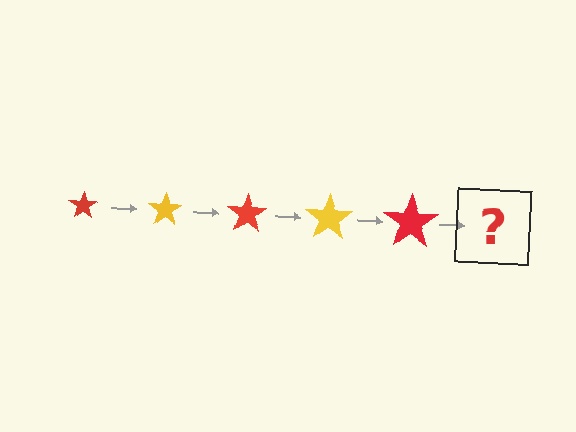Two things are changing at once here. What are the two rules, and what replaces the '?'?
The two rules are that the star grows larger each step and the color cycles through red and yellow. The '?' should be a yellow star, larger than the previous one.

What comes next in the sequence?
The next element should be a yellow star, larger than the previous one.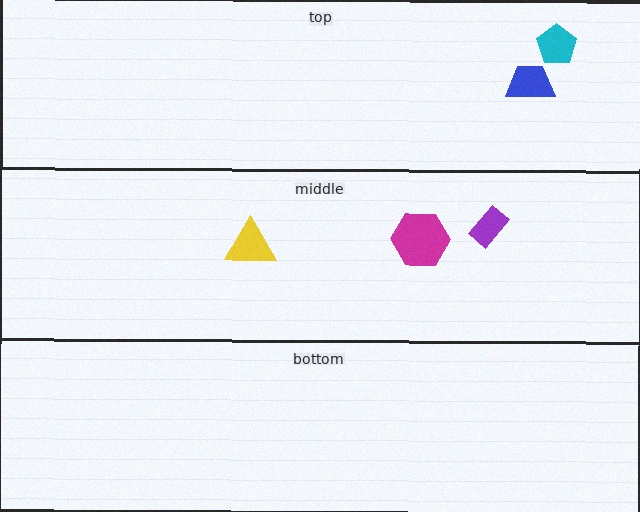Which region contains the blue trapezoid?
The top region.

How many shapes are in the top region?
2.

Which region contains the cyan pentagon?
The top region.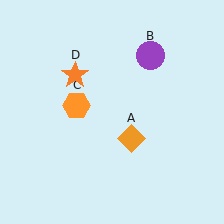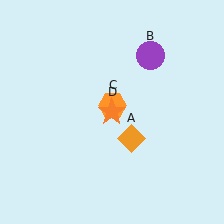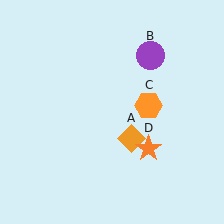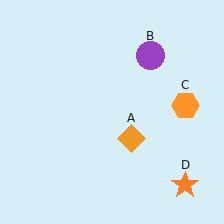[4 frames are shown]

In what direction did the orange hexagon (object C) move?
The orange hexagon (object C) moved right.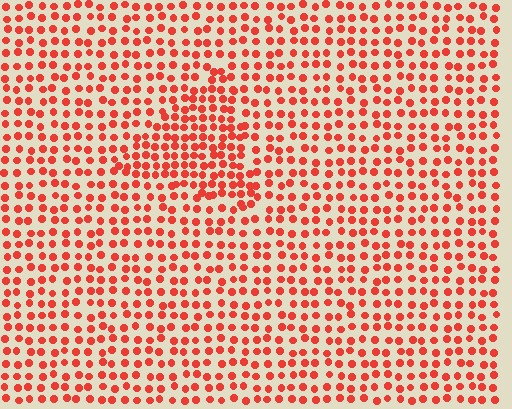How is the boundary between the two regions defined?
The boundary is defined by a change in element density (approximately 1.6x ratio). All elements are the same color, size, and shape.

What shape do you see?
I see a triangle.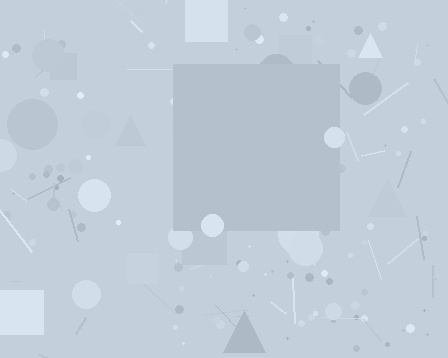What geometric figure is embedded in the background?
A square is embedded in the background.